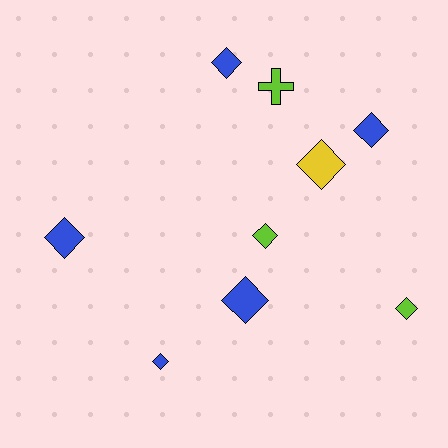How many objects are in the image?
There are 9 objects.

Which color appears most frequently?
Blue, with 5 objects.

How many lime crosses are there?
There is 1 lime cross.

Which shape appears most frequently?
Diamond, with 8 objects.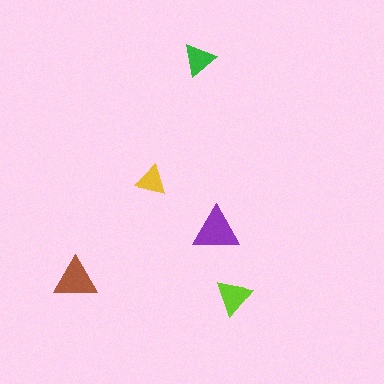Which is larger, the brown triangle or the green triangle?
The brown one.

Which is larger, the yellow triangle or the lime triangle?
The lime one.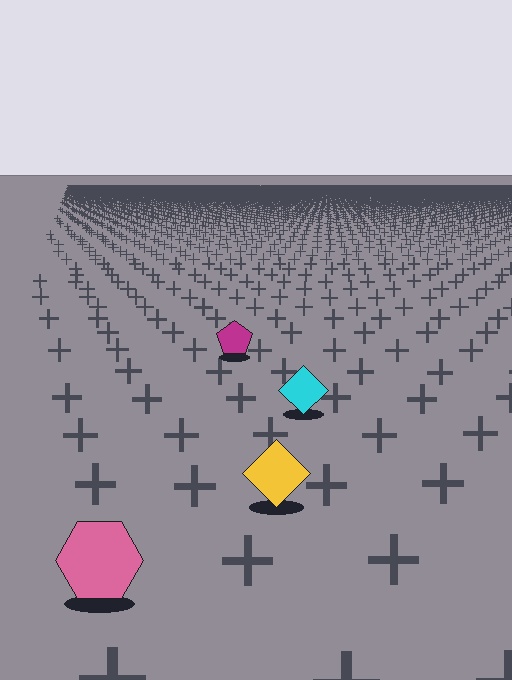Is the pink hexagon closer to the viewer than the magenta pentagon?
Yes. The pink hexagon is closer — you can tell from the texture gradient: the ground texture is coarser near it.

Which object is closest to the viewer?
The pink hexagon is closest. The texture marks near it are larger and more spread out.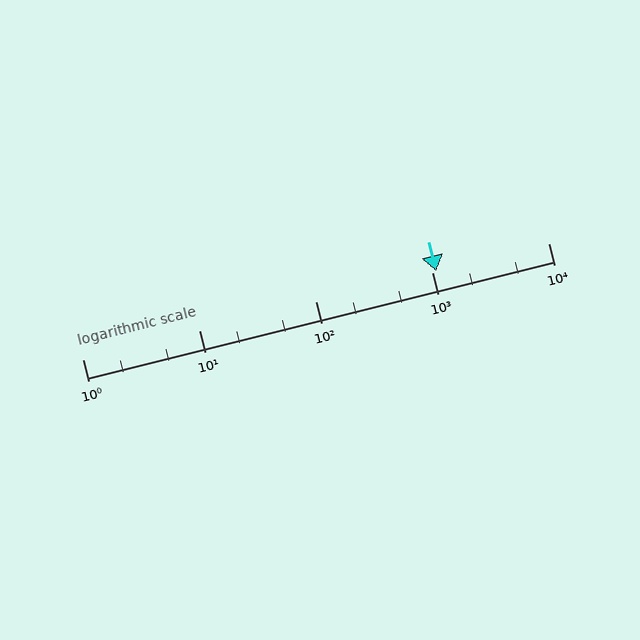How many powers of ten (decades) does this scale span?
The scale spans 4 decades, from 1 to 10000.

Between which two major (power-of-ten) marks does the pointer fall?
The pointer is between 1000 and 10000.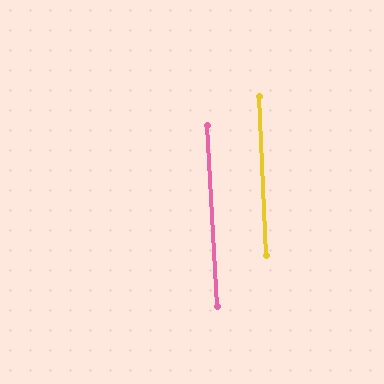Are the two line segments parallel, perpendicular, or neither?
Parallel — their directions differ by only 0.7°.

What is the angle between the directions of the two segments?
Approximately 1 degree.